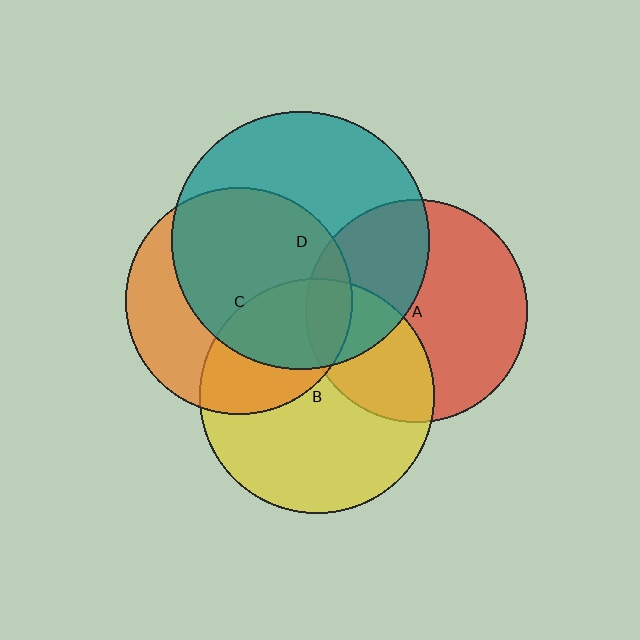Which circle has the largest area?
Circle D (teal).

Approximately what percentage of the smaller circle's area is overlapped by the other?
Approximately 35%.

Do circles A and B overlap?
Yes.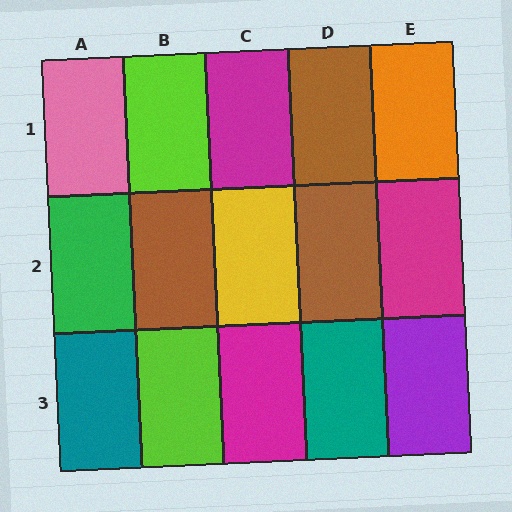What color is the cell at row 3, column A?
Teal.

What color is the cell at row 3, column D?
Teal.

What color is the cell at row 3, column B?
Lime.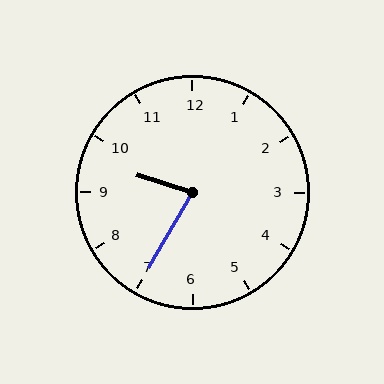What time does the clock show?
9:35.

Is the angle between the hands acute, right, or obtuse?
It is acute.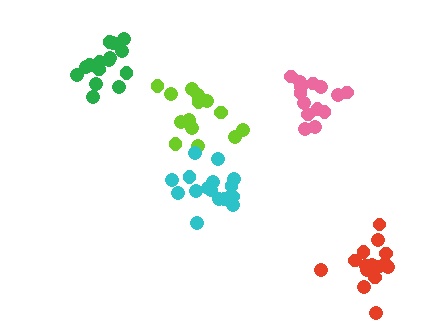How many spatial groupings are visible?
There are 5 spatial groupings.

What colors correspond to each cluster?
The clusters are colored: red, green, lime, cyan, pink.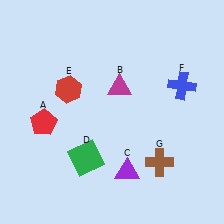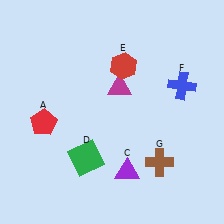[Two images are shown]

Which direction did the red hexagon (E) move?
The red hexagon (E) moved right.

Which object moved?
The red hexagon (E) moved right.